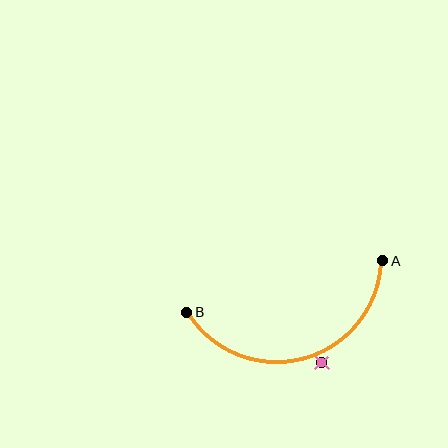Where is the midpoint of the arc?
The arc midpoint is the point on the curve farthest from the straight line joining A and B. It sits below that line.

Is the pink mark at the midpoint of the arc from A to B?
No — the pink mark does not lie on the arc at all. It sits slightly outside the curve.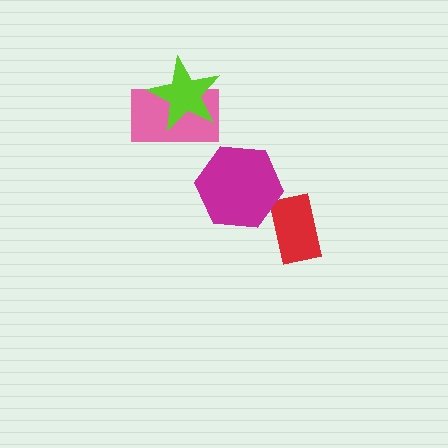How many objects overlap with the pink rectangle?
1 object overlaps with the pink rectangle.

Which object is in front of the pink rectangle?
The lime star is in front of the pink rectangle.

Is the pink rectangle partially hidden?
Yes, it is partially covered by another shape.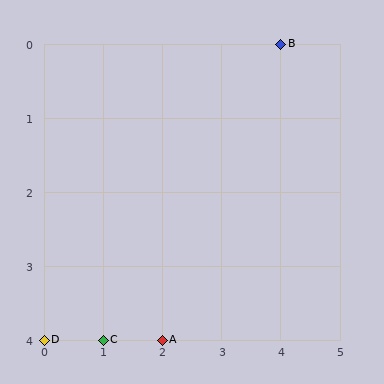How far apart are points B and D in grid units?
Points B and D are 4 columns and 4 rows apart (about 5.7 grid units diagonally).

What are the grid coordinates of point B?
Point B is at grid coordinates (4, 0).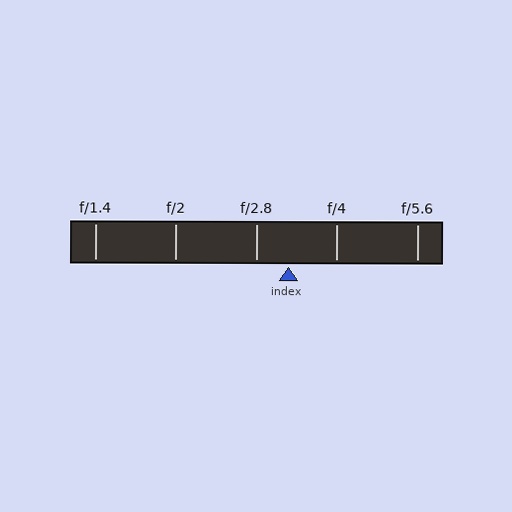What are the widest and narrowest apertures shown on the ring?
The widest aperture shown is f/1.4 and the narrowest is f/5.6.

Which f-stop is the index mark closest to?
The index mark is closest to f/2.8.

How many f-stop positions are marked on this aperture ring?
There are 5 f-stop positions marked.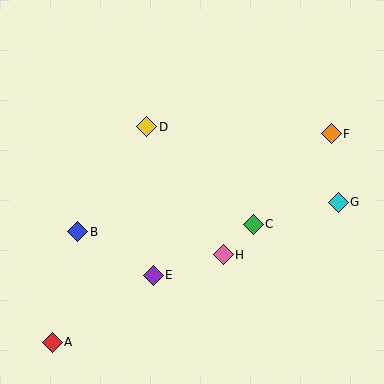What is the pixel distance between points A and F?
The distance between A and F is 348 pixels.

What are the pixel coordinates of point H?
Point H is at (223, 255).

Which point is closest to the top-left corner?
Point D is closest to the top-left corner.